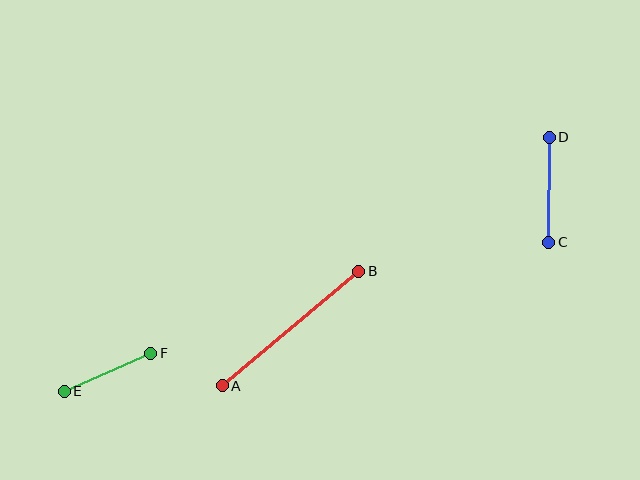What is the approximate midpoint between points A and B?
The midpoint is at approximately (291, 329) pixels.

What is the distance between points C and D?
The distance is approximately 105 pixels.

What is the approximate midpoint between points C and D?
The midpoint is at approximately (549, 190) pixels.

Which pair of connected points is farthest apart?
Points A and B are farthest apart.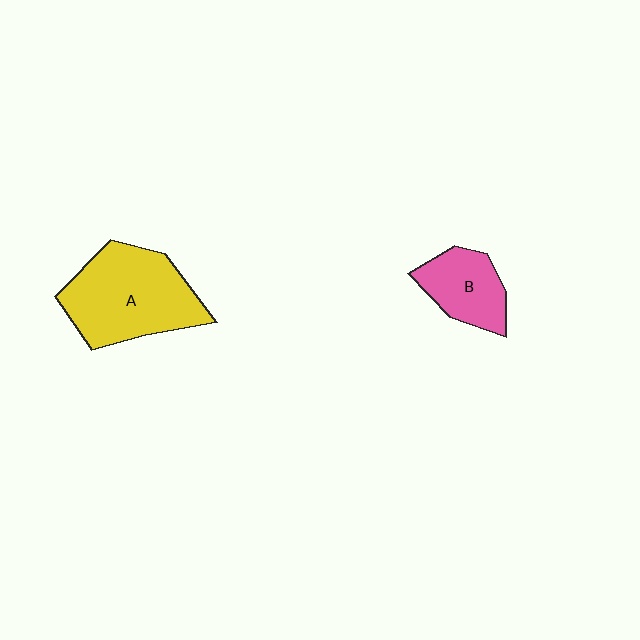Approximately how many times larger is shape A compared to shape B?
Approximately 1.9 times.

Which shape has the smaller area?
Shape B (pink).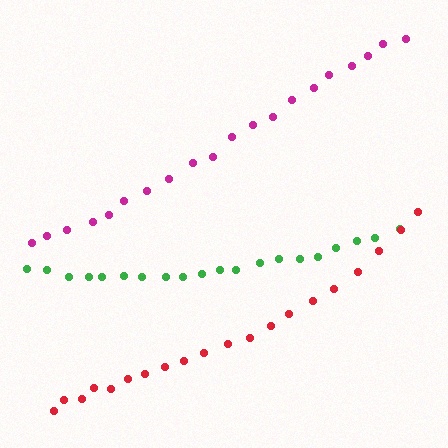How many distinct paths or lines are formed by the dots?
There are 3 distinct paths.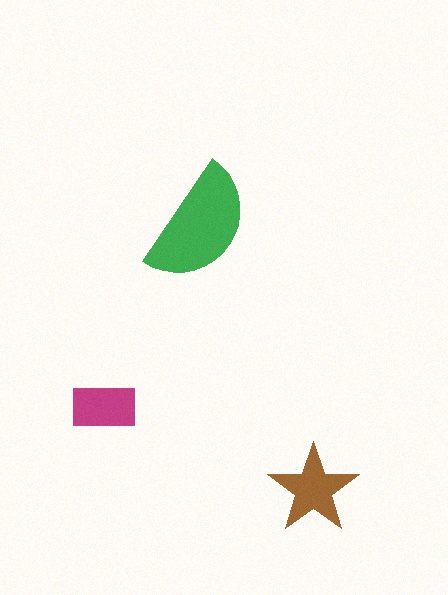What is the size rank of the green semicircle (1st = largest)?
1st.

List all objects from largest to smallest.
The green semicircle, the brown star, the magenta rectangle.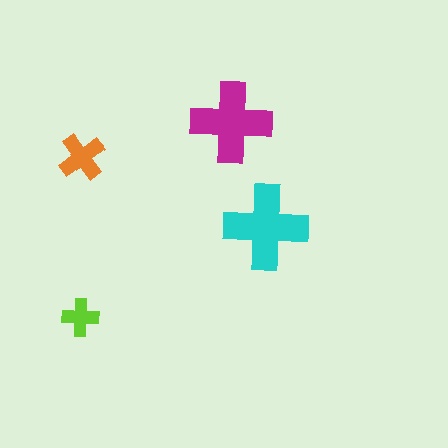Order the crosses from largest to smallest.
the cyan one, the magenta one, the orange one, the lime one.